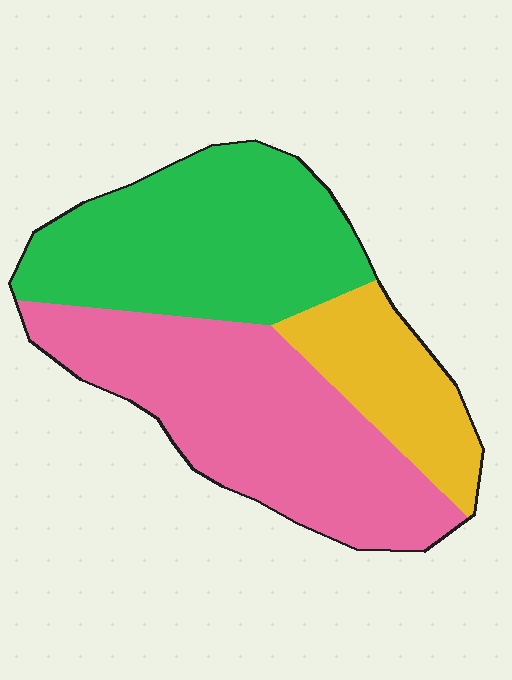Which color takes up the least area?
Yellow, at roughly 20%.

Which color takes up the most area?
Pink, at roughly 45%.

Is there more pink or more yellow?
Pink.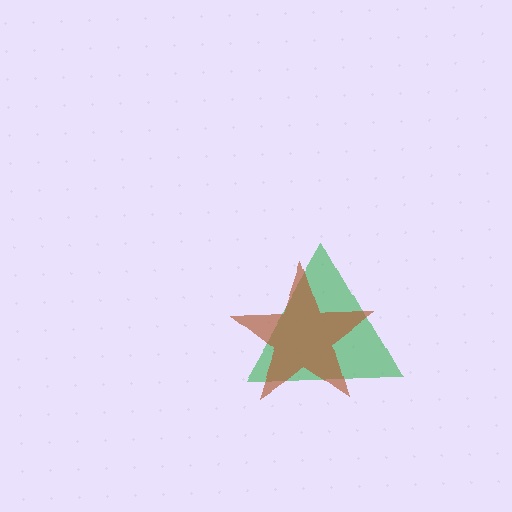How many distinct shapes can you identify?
There are 2 distinct shapes: a green triangle, a brown star.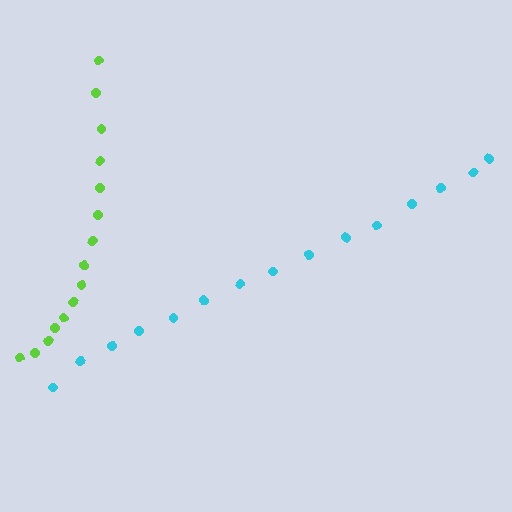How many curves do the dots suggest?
There are 2 distinct paths.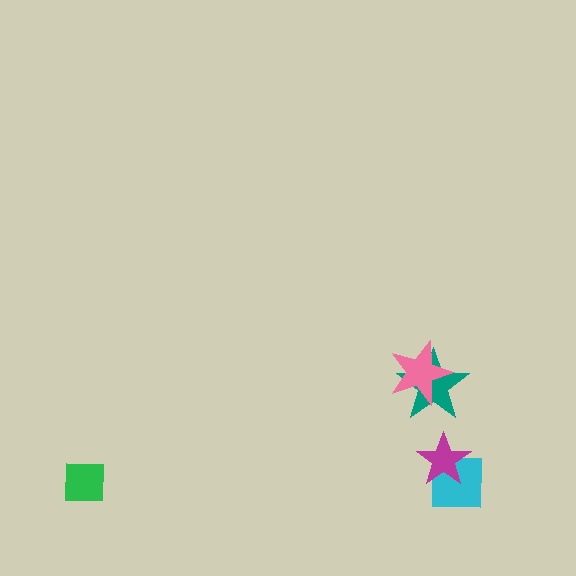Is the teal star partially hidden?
Yes, it is partially covered by another shape.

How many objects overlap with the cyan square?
1 object overlaps with the cyan square.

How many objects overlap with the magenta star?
1 object overlaps with the magenta star.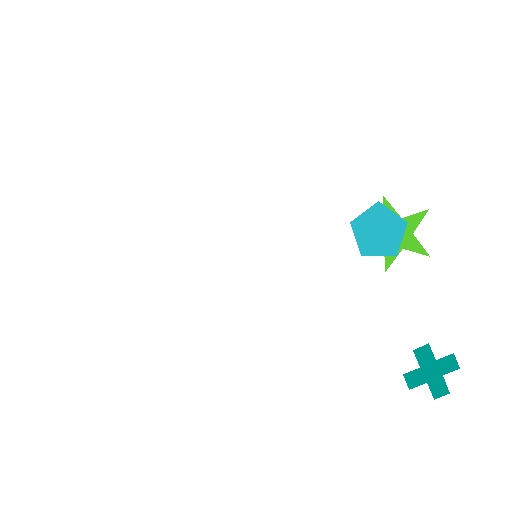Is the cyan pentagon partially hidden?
No, no other shape covers it.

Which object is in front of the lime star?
The cyan pentagon is in front of the lime star.